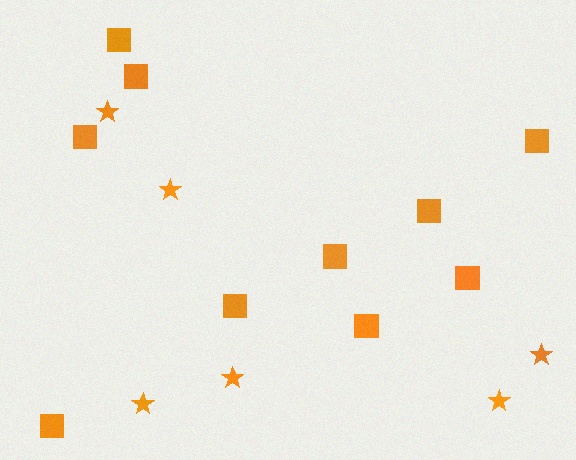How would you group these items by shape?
There are 2 groups: one group of squares (10) and one group of stars (6).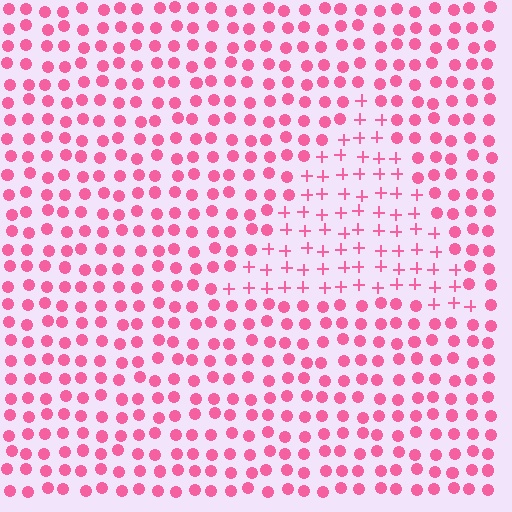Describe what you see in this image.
The image is filled with small pink elements arranged in a uniform grid. A triangle-shaped region contains plus signs, while the surrounding area contains circles. The boundary is defined purely by the change in element shape.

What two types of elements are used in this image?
The image uses plus signs inside the triangle region and circles outside it.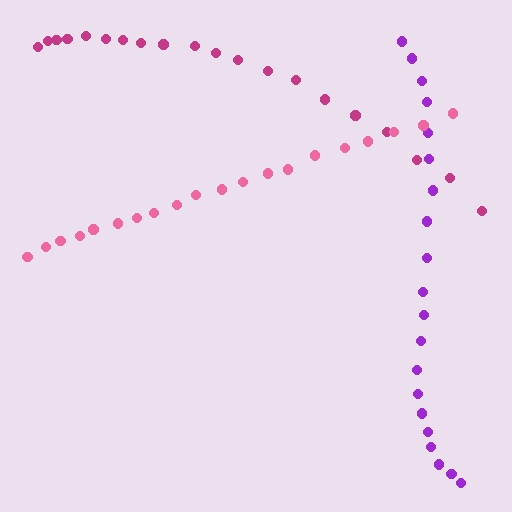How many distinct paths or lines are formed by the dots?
There are 3 distinct paths.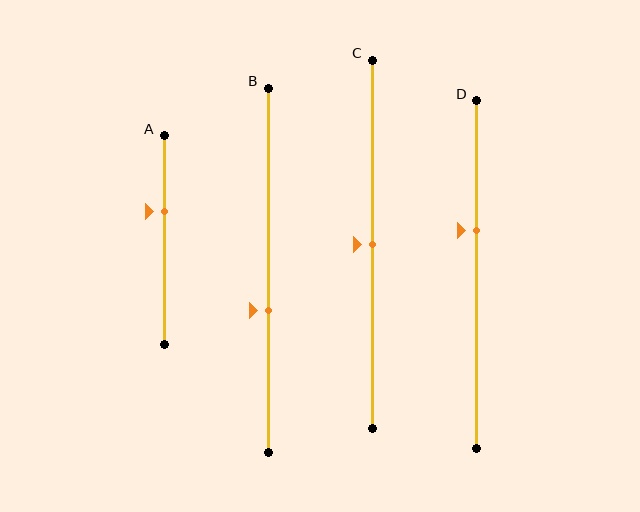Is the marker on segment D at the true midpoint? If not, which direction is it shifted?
No, the marker on segment D is shifted upward by about 13% of the segment length.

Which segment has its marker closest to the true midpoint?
Segment C has its marker closest to the true midpoint.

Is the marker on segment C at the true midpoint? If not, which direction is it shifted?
Yes, the marker on segment C is at the true midpoint.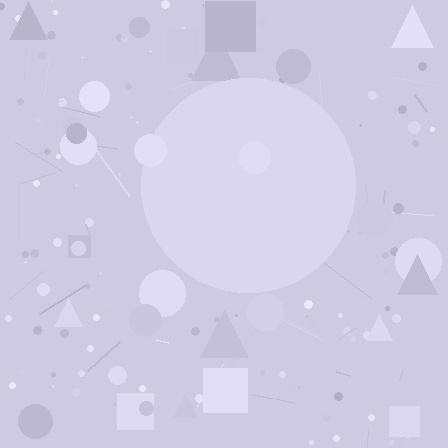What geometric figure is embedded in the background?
A circle is embedded in the background.